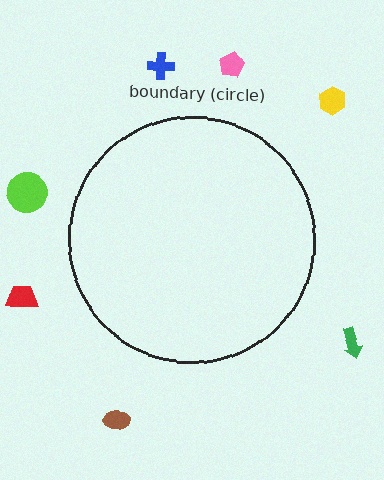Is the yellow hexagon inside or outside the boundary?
Outside.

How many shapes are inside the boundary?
0 inside, 7 outside.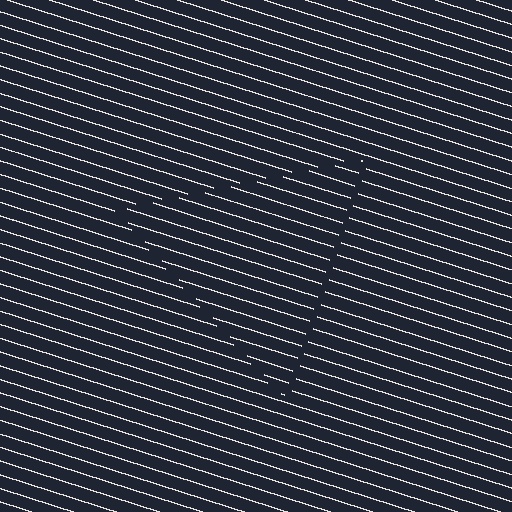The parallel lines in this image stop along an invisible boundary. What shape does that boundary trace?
An illusory triangle. The interior of the shape contains the same grating, shifted by half a period — the contour is defined by the phase discontinuity where line-ends from the inner and outer gratings abut.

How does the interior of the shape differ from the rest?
The interior of the shape contains the same grating, shifted by half a period — the contour is defined by the phase discontinuity where line-ends from the inner and outer gratings abut.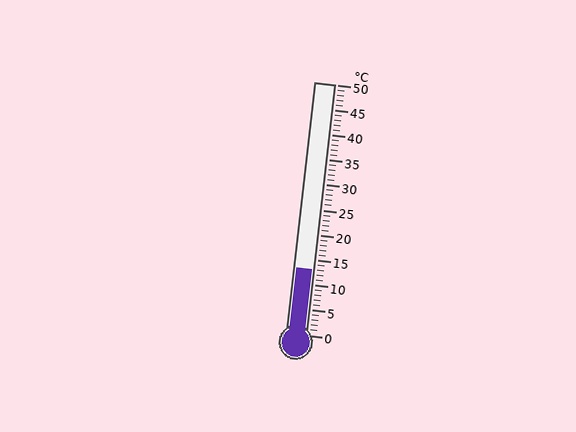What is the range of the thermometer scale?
The thermometer scale ranges from 0°C to 50°C.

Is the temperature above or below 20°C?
The temperature is below 20°C.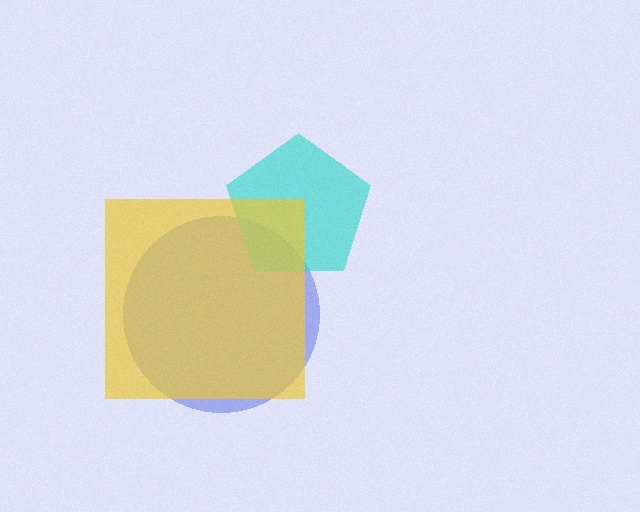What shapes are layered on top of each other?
The layered shapes are: a blue circle, a cyan pentagon, a yellow square.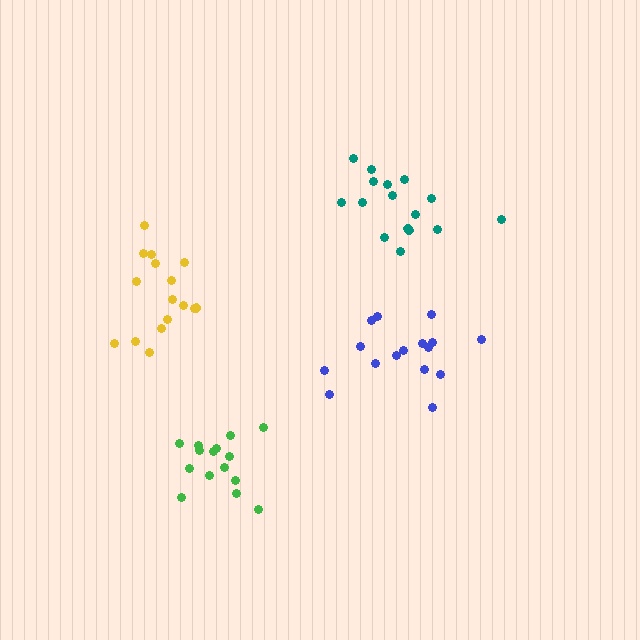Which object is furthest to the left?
The yellow cluster is leftmost.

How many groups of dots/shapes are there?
There are 4 groups.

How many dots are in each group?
Group 1: 16 dots, Group 2: 15 dots, Group 3: 16 dots, Group 4: 16 dots (63 total).